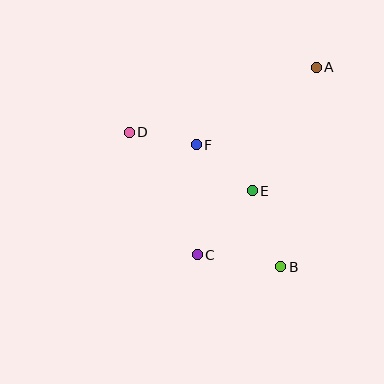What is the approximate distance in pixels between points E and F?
The distance between E and F is approximately 72 pixels.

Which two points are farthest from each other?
Points A and C are farthest from each other.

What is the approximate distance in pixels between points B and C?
The distance between B and C is approximately 84 pixels.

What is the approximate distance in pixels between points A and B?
The distance between A and B is approximately 202 pixels.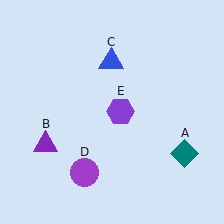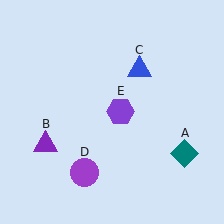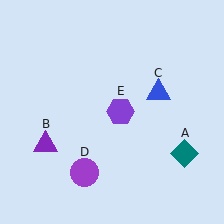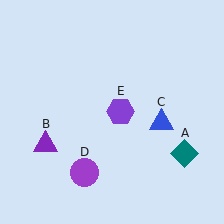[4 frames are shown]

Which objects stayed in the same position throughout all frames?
Teal diamond (object A) and purple triangle (object B) and purple circle (object D) and purple hexagon (object E) remained stationary.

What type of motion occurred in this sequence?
The blue triangle (object C) rotated clockwise around the center of the scene.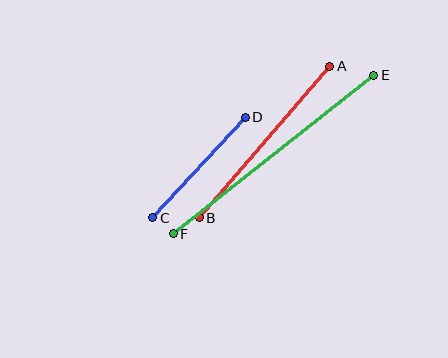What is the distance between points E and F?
The distance is approximately 256 pixels.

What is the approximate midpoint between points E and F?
The midpoint is at approximately (273, 155) pixels.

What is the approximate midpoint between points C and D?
The midpoint is at approximately (199, 168) pixels.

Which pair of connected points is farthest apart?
Points E and F are farthest apart.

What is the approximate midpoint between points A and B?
The midpoint is at approximately (264, 142) pixels.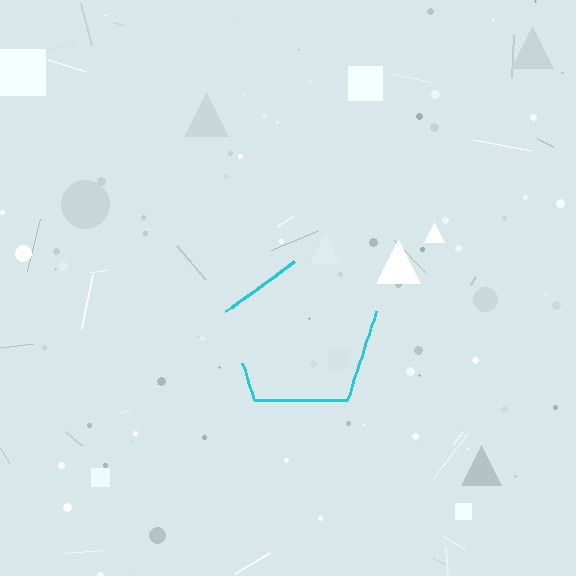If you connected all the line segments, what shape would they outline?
They would outline a pentagon.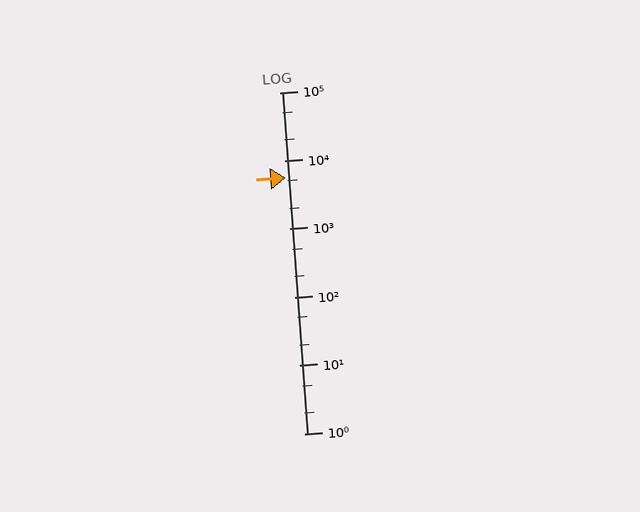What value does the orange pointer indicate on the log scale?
The pointer indicates approximately 5600.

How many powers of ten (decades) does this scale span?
The scale spans 5 decades, from 1 to 100000.